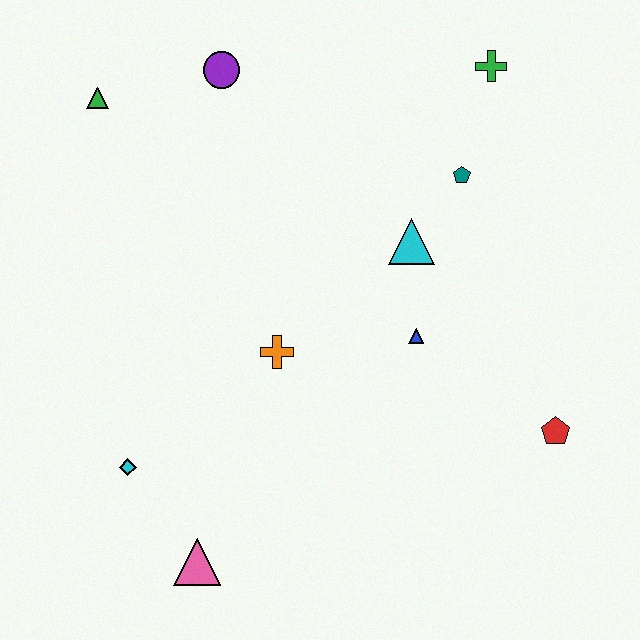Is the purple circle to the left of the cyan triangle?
Yes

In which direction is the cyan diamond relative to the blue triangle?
The cyan diamond is to the left of the blue triangle.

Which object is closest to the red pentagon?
The blue triangle is closest to the red pentagon.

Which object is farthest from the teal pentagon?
The pink triangle is farthest from the teal pentagon.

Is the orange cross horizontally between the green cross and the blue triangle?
No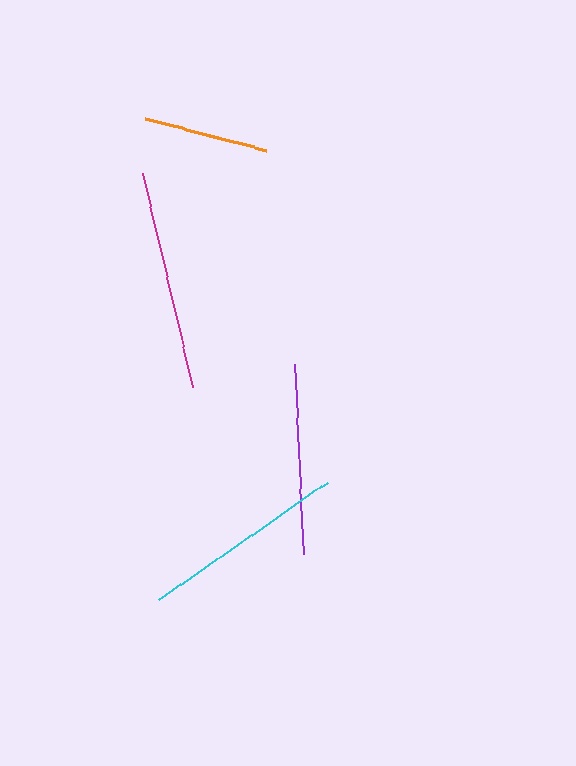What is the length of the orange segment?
The orange segment is approximately 126 pixels long.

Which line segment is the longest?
The magenta line is the longest at approximately 220 pixels.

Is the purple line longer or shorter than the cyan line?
The cyan line is longer than the purple line.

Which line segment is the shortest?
The orange line is the shortest at approximately 126 pixels.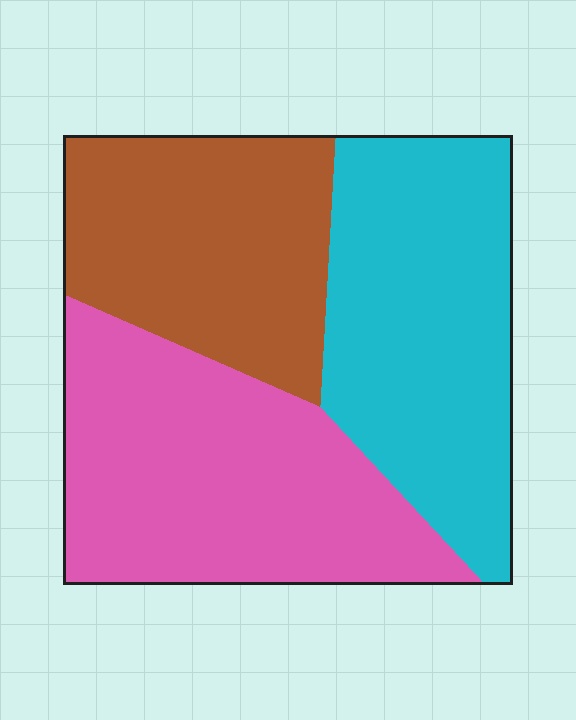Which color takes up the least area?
Brown, at roughly 30%.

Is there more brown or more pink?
Pink.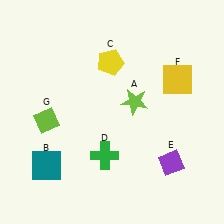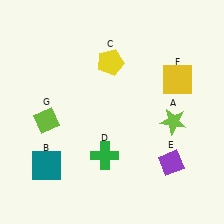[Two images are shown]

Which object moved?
The lime star (A) moved right.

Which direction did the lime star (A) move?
The lime star (A) moved right.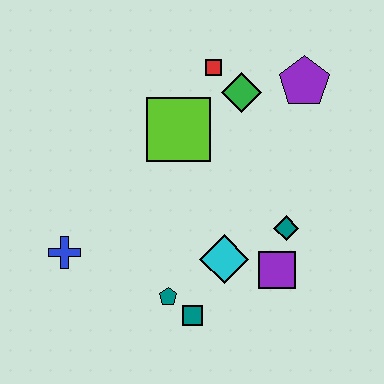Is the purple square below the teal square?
No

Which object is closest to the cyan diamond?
The purple square is closest to the cyan diamond.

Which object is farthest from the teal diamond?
The blue cross is farthest from the teal diamond.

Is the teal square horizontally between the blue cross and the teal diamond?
Yes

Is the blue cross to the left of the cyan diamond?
Yes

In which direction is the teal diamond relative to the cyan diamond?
The teal diamond is to the right of the cyan diamond.